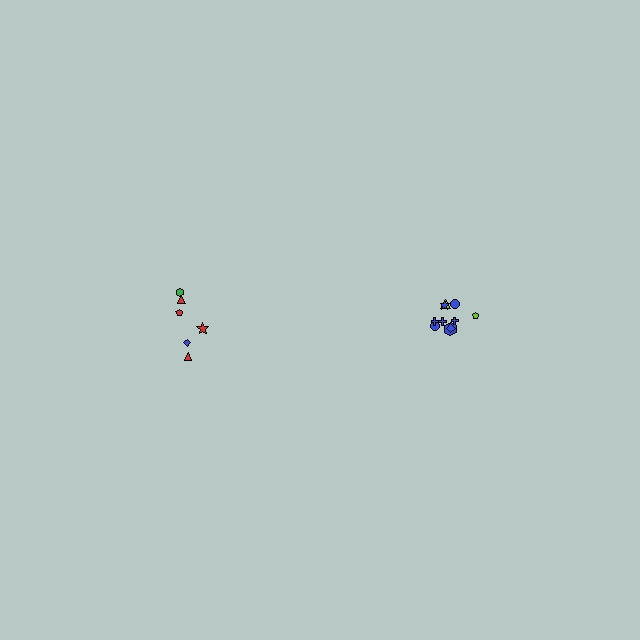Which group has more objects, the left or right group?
The right group.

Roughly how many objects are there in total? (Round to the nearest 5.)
Roughly 15 objects in total.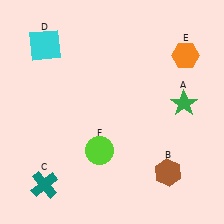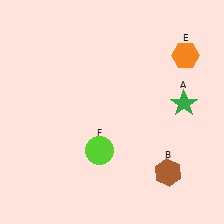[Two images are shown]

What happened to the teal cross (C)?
The teal cross (C) was removed in Image 2. It was in the bottom-left area of Image 1.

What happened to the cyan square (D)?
The cyan square (D) was removed in Image 2. It was in the top-left area of Image 1.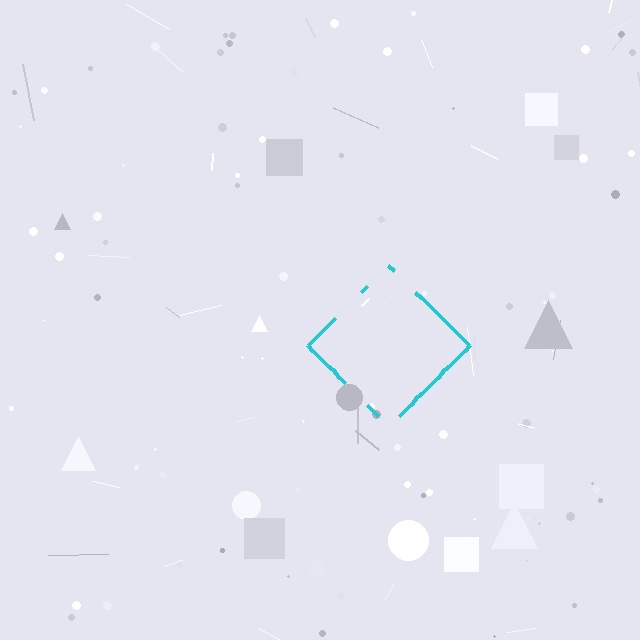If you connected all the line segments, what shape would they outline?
They would outline a diamond.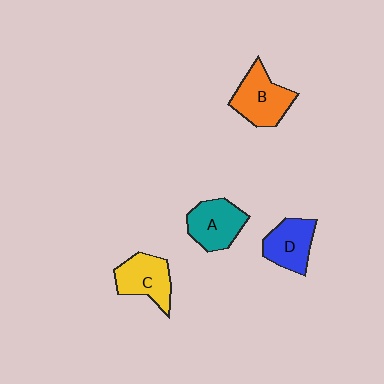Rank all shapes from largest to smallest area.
From largest to smallest: B (orange), A (teal), C (yellow), D (blue).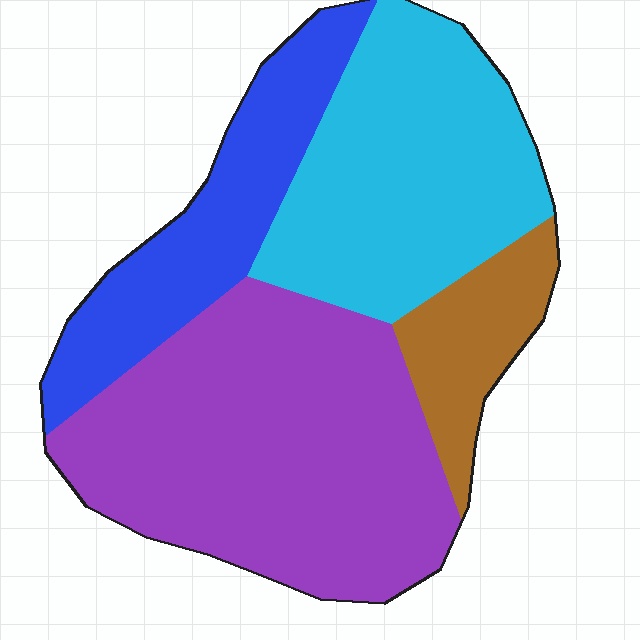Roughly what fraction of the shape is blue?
Blue covers around 20% of the shape.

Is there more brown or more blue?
Blue.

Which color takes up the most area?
Purple, at roughly 40%.